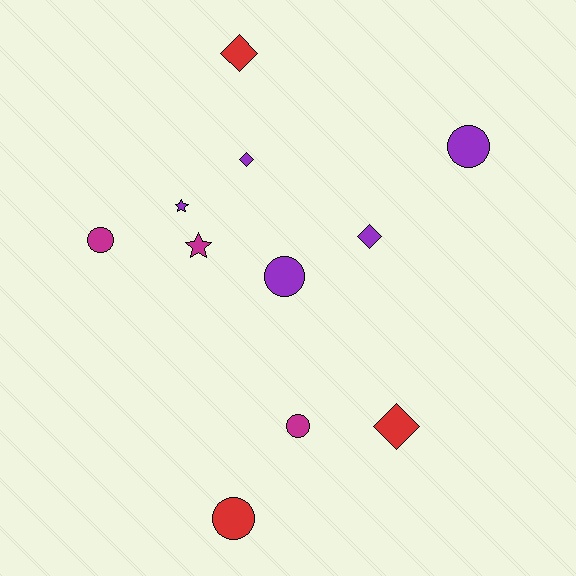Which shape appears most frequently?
Circle, with 5 objects.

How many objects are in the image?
There are 11 objects.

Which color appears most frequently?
Purple, with 5 objects.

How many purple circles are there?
There are 2 purple circles.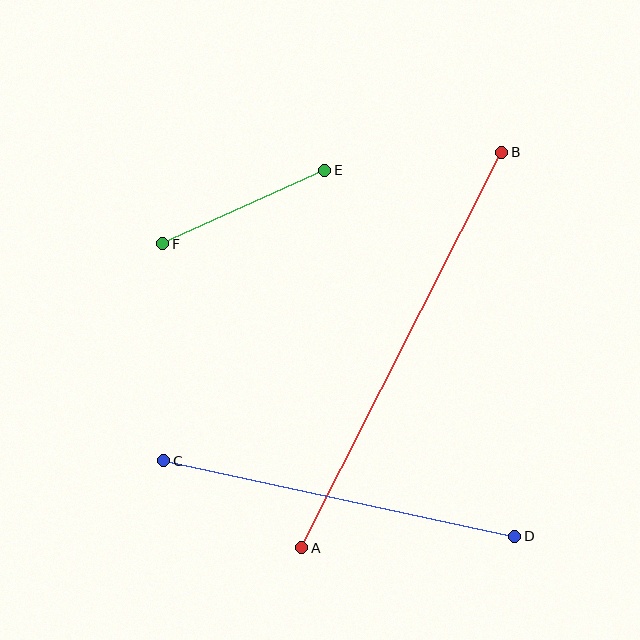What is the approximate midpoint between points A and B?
The midpoint is at approximately (402, 350) pixels.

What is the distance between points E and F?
The distance is approximately 178 pixels.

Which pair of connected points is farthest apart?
Points A and B are farthest apart.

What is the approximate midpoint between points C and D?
The midpoint is at approximately (339, 499) pixels.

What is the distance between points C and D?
The distance is approximately 359 pixels.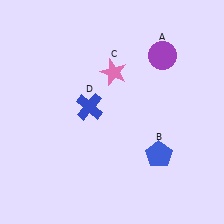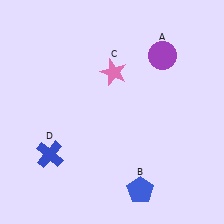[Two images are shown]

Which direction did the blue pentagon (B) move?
The blue pentagon (B) moved down.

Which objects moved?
The objects that moved are: the blue pentagon (B), the blue cross (D).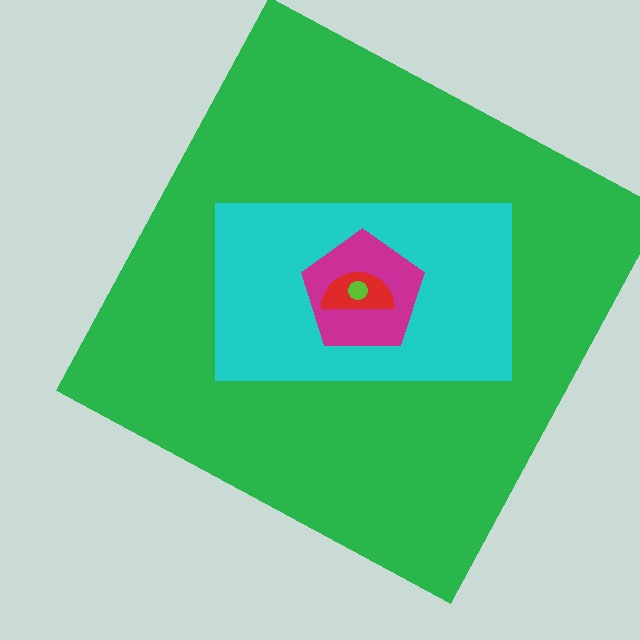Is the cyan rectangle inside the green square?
Yes.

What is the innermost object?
The lime circle.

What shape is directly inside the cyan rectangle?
The magenta pentagon.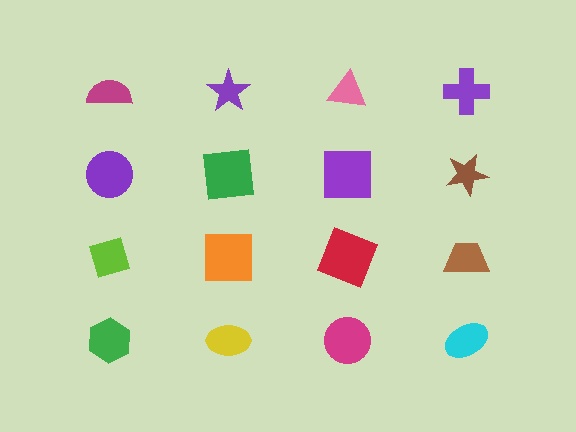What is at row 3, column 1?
A lime diamond.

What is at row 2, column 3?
A purple square.